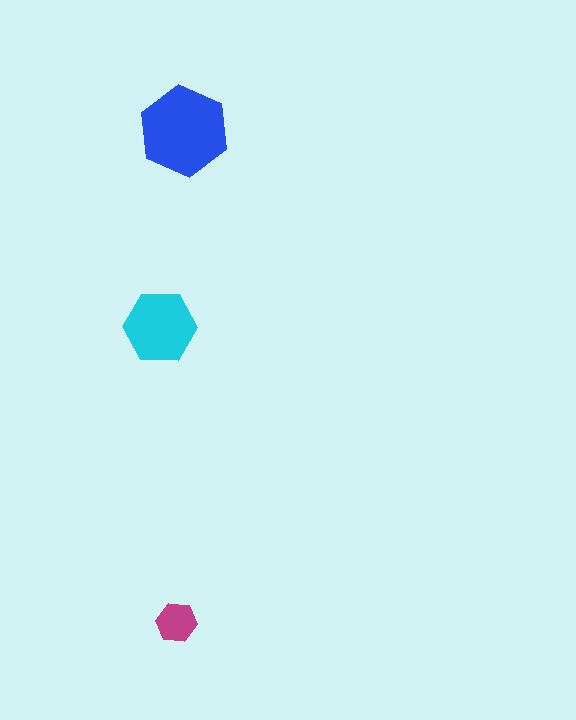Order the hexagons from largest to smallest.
the blue one, the cyan one, the magenta one.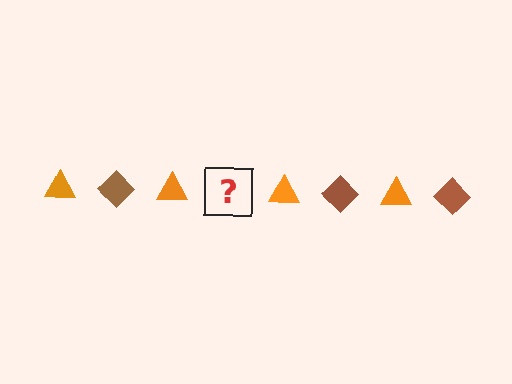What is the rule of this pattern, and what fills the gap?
The rule is that the pattern alternates between orange triangle and brown diamond. The gap should be filled with a brown diamond.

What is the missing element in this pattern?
The missing element is a brown diamond.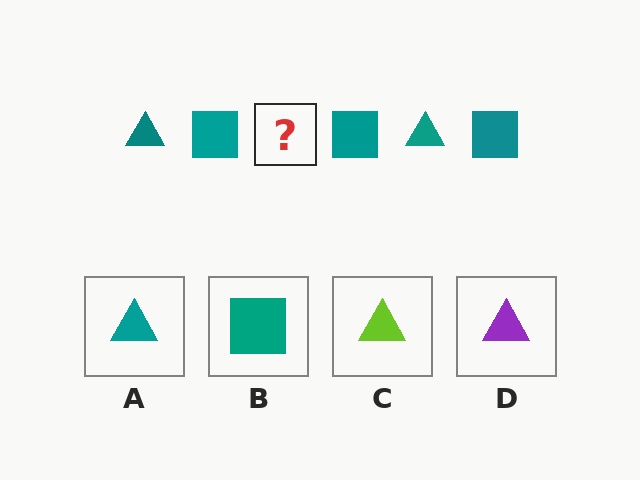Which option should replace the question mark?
Option A.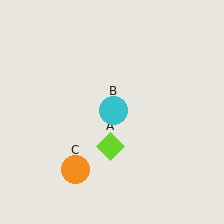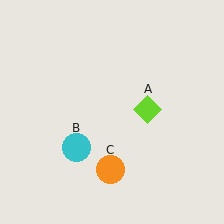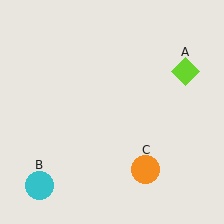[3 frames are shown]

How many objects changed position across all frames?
3 objects changed position: lime diamond (object A), cyan circle (object B), orange circle (object C).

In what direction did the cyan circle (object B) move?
The cyan circle (object B) moved down and to the left.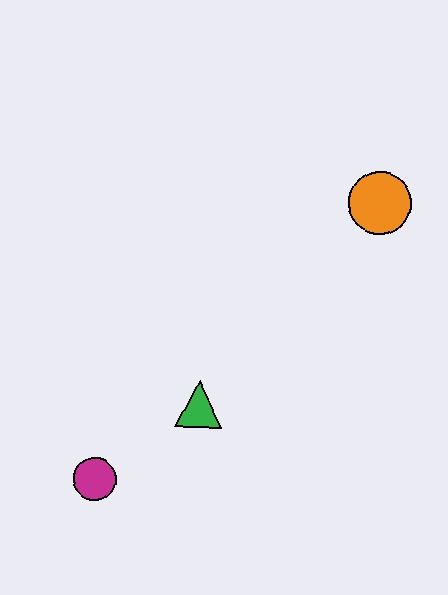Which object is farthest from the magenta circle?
The orange circle is farthest from the magenta circle.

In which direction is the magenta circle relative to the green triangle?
The magenta circle is to the left of the green triangle.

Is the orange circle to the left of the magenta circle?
No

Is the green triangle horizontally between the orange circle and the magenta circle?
Yes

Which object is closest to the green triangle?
The magenta circle is closest to the green triangle.